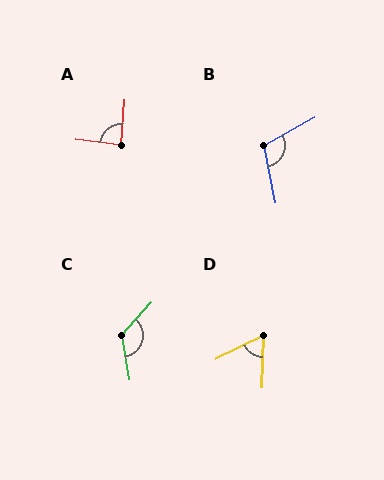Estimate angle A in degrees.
Approximately 87 degrees.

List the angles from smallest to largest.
D (62°), A (87°), B (108°), C (127°).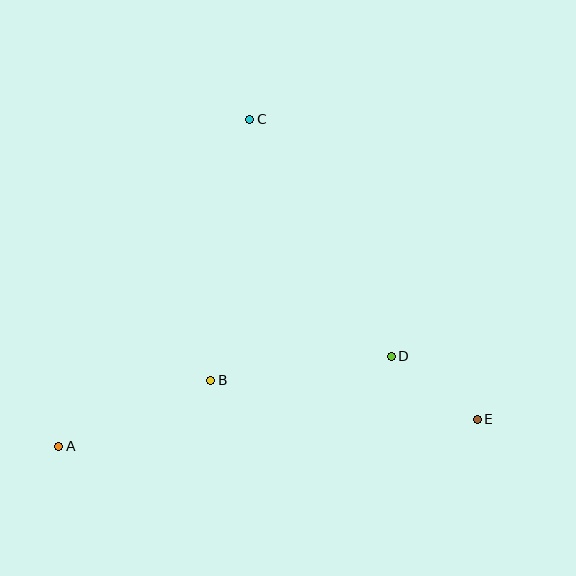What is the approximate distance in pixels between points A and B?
The distance between A and B is approximately 166 pixels.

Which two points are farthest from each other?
Points A and E are farthest from each other.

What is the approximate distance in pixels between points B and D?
The distance between B and D is approximately 182 pixels.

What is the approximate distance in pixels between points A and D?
The distance between A and D is approximately 344 pixels.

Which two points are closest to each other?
Points D and E are closest to each other.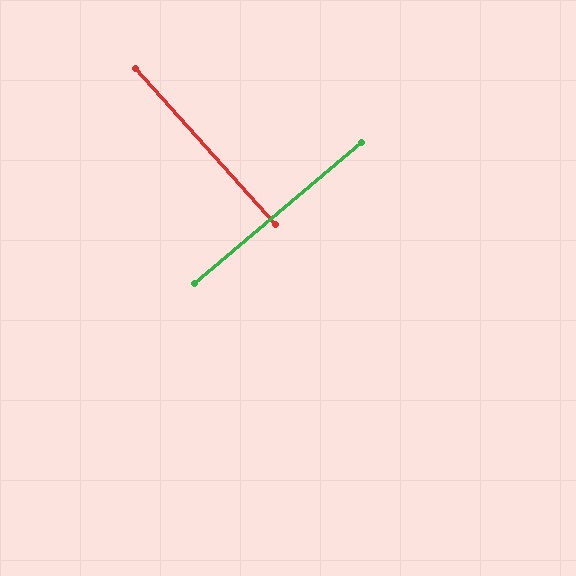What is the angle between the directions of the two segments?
Approximately 88 degrees.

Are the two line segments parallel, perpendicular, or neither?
Perpendicular — they meet at approximately 88°.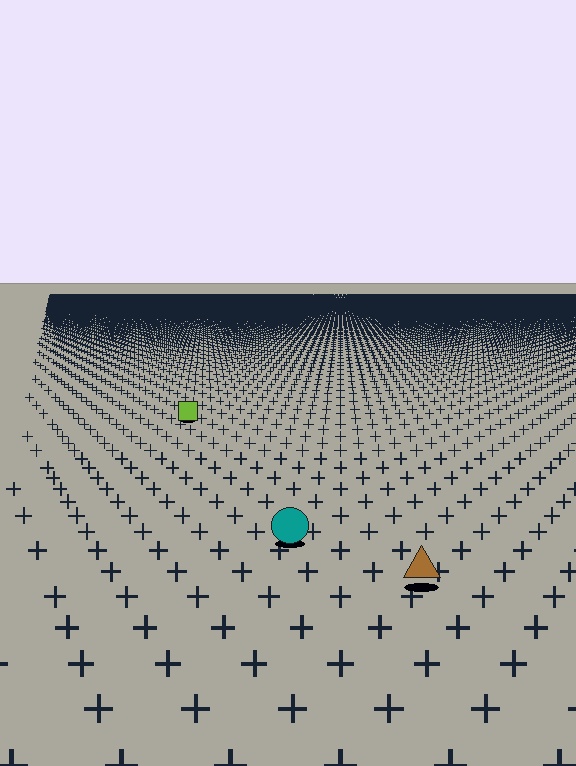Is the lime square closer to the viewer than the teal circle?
No. The teal circle is closer — you can tell from the texture gradient: the ground texture is coarser near it.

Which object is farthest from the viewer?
The lime square is farthest from the viewer. It appears smaller and the ground texture around it is denser.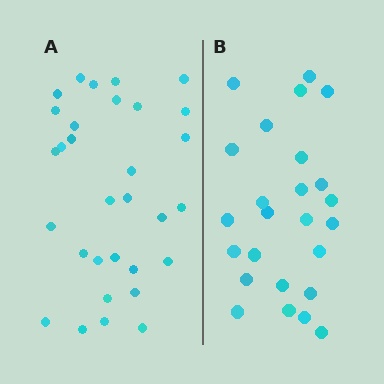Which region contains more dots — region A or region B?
Region A (the left region) has more dots.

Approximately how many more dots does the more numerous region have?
Region A has about 6 more dots than region B.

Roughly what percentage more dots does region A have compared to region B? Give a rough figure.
About 25% more.